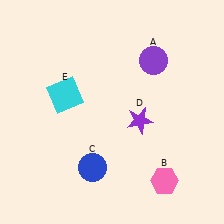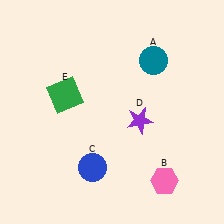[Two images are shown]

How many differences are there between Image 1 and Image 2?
There are 2 differences between the two images.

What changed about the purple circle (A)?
In Image 1, A is purple. In Image 2, it changed to teal.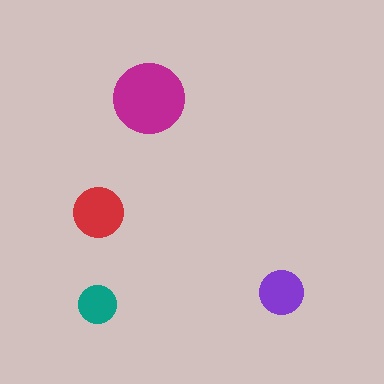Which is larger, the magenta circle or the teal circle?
The magenta one.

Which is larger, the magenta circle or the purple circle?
The magenta one.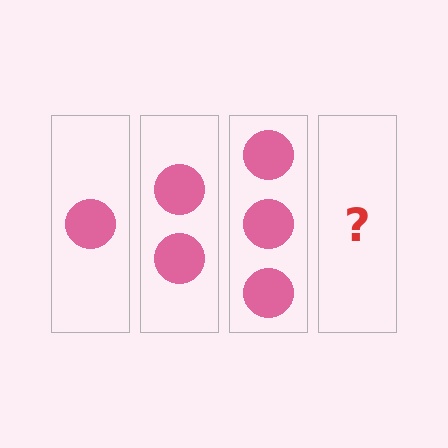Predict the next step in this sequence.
The next step is 4 circles.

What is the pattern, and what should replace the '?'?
The pattern is that each step adds one more circle. The '?' should be 4 circles.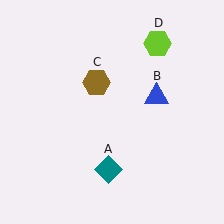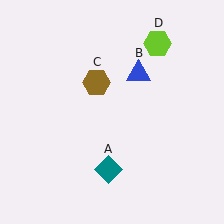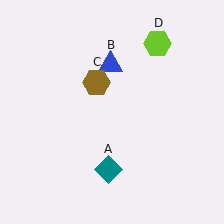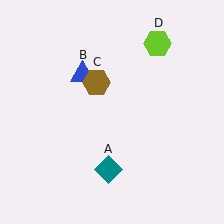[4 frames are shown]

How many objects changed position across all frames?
1 object changed position: blue triangle (object B).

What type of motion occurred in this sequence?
The blue triangle (object B) rotated counterclockwise around the center of the scene.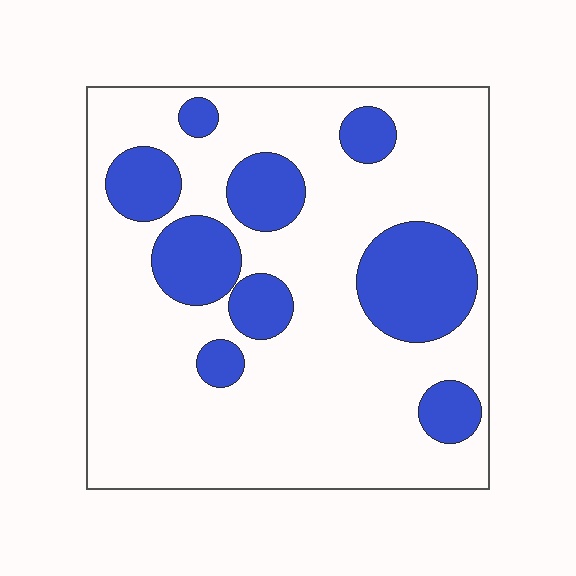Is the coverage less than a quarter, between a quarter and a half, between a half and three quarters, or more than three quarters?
Less than a quarter.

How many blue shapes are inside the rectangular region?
9.